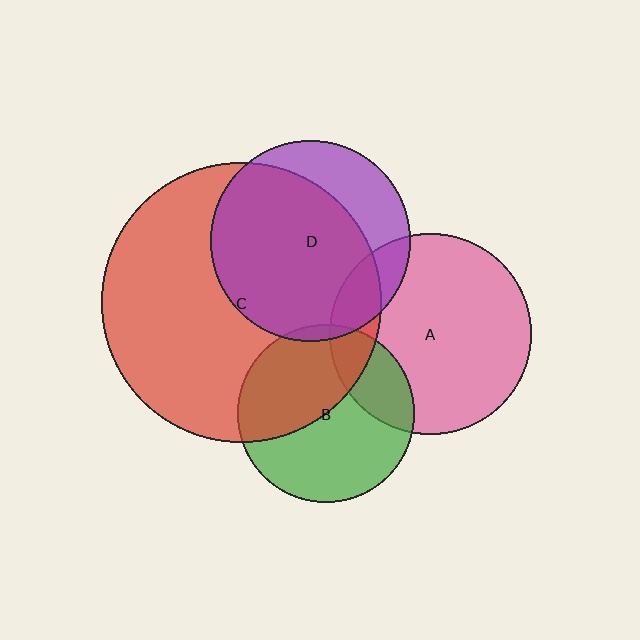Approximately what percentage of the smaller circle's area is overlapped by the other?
Approximately 15%.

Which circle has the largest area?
Circle C (red).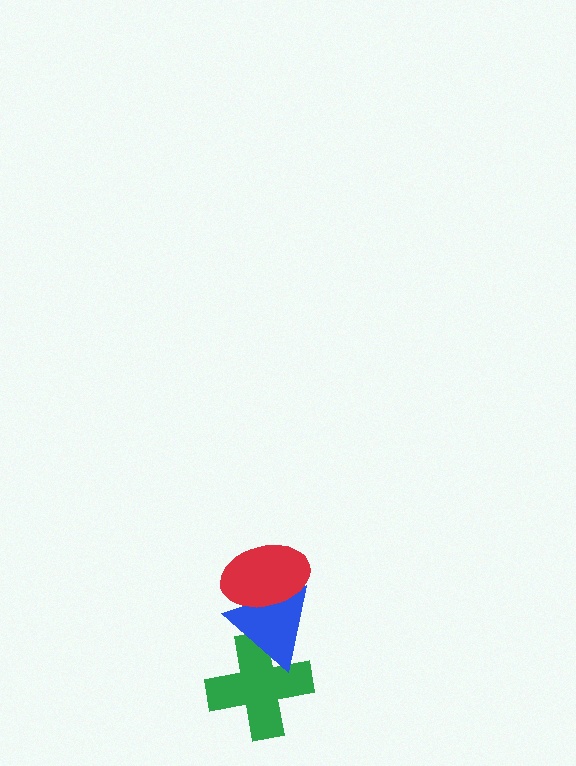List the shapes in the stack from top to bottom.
From top to bottom: the red ellipse, the blue triangle, the green cross.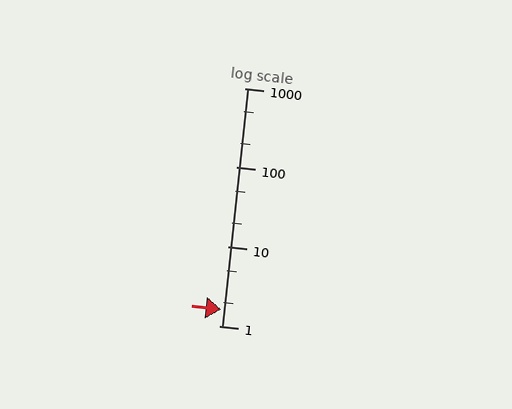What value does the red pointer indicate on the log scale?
The pointer indicates approximately 1.6.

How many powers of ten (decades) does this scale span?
The scale spans 3 decades, from 1 to 1000.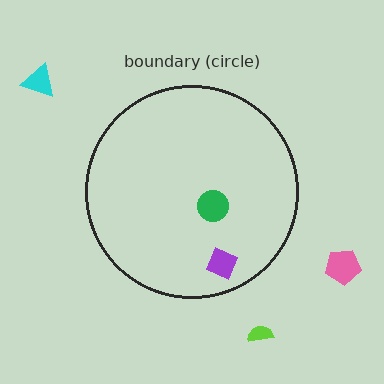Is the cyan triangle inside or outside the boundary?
Outside.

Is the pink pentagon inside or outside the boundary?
Outside.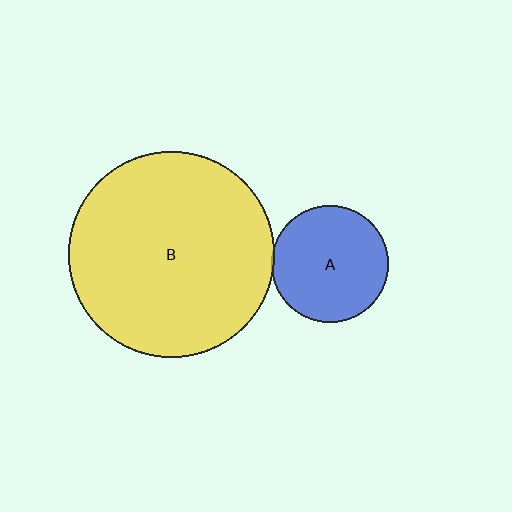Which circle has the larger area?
Circle B (yellow).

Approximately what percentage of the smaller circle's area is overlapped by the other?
Approximately 5%.